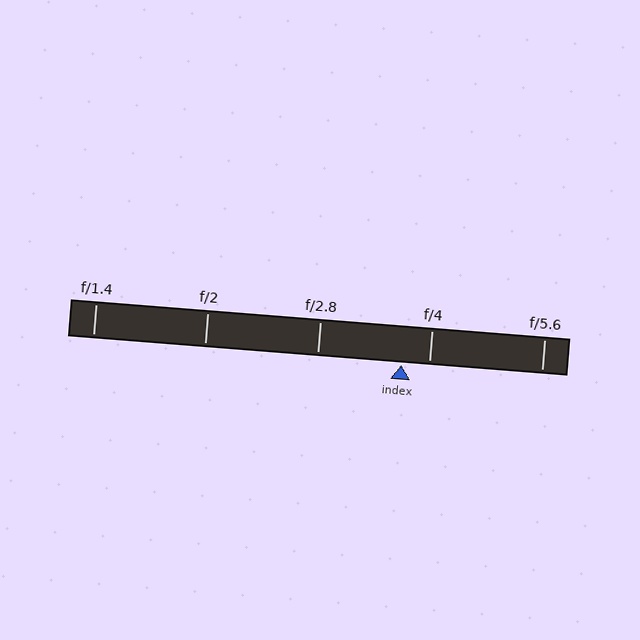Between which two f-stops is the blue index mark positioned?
The index mark is between f/2.8 and f/4.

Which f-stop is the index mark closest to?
The index mark is closest to f/4.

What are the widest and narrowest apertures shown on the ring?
The widest aperture shown is f/1.4 and the narrowest is f/5.6.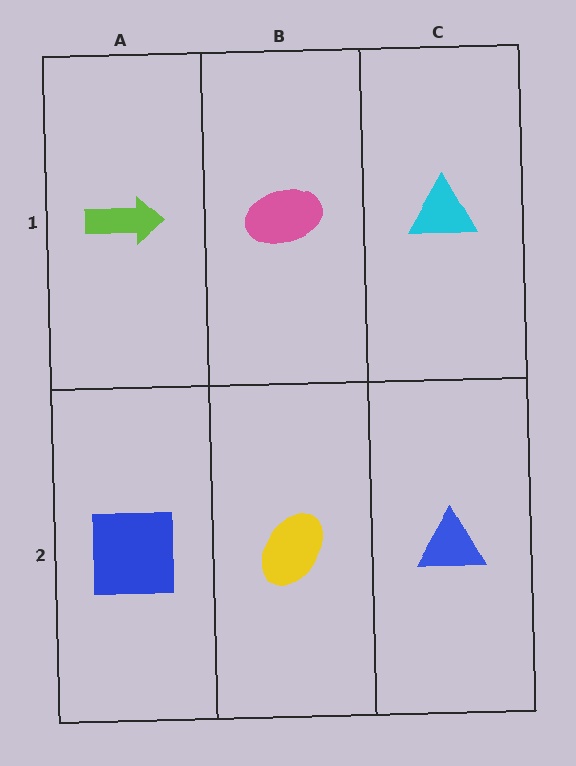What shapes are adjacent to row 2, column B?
A pink ellipse (row 1, column B), a blue square (row 2, column A), a blue triangle (row 2, column C).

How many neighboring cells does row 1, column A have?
2.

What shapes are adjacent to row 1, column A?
A blue square (row 2, column A), a pink ellipse (row 1, column B).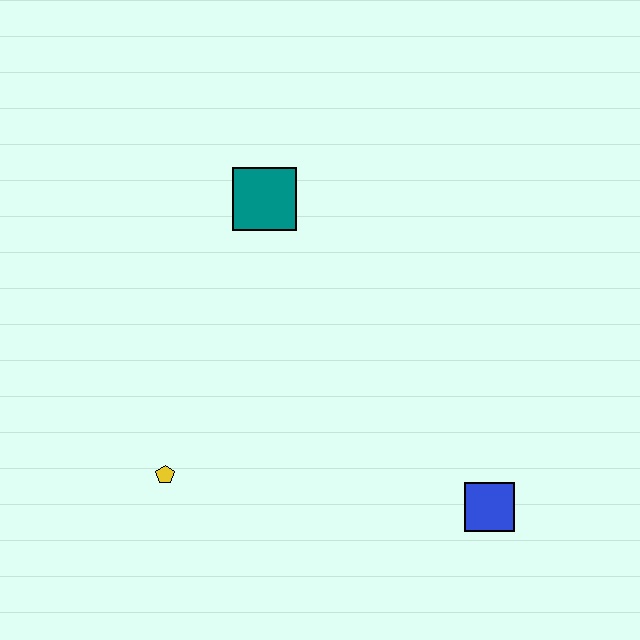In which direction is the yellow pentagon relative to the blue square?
The yellow pentagon is to the left of the blue square.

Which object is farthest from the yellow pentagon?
The blue square is farthest from the yellow pentagon.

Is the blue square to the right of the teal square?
Yes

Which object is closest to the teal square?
The yellow pentagon is closest to the teal square.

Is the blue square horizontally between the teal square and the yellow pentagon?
No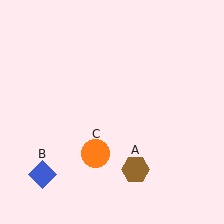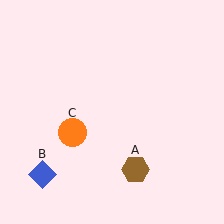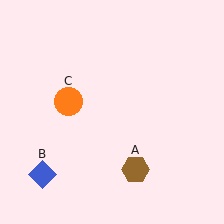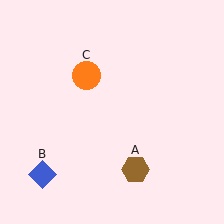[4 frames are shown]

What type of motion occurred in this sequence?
The orange circle (object C) rotated clockwise around the center of the scene.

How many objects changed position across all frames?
1 object changed position: orange circle (object C).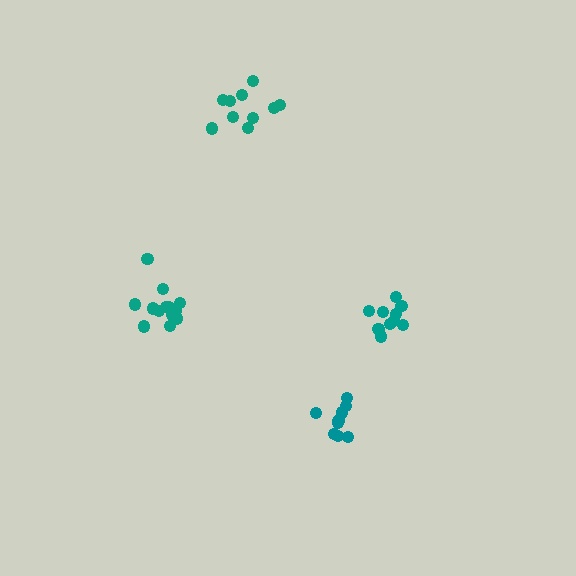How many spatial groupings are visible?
There are 4 spatial groupings.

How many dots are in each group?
Group 1: 10 dots, Group 2: 10 dots, Group 3: 10 dots, Group 4: 14 dots (44 total).